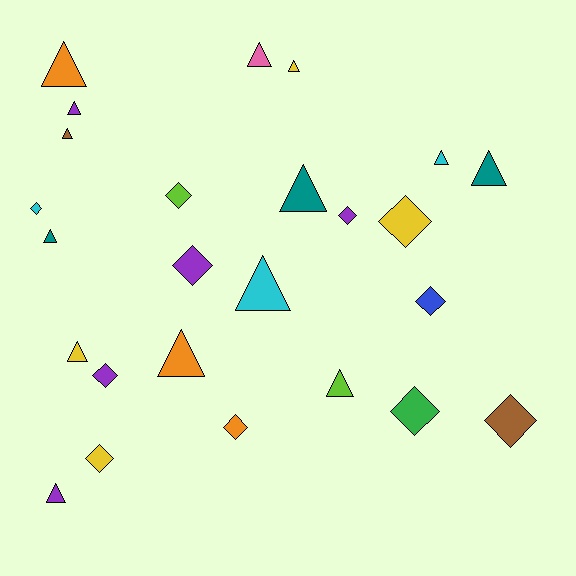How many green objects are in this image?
There is 1 green object.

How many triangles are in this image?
There are 14 triangles.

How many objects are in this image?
There are 25 objects.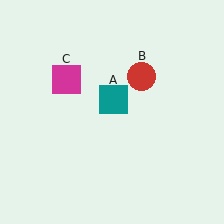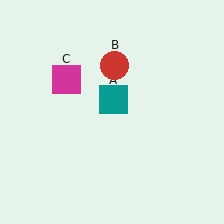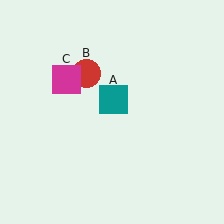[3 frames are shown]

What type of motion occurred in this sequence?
The red circle (object B) rotated counterclockwise around the center of the scene.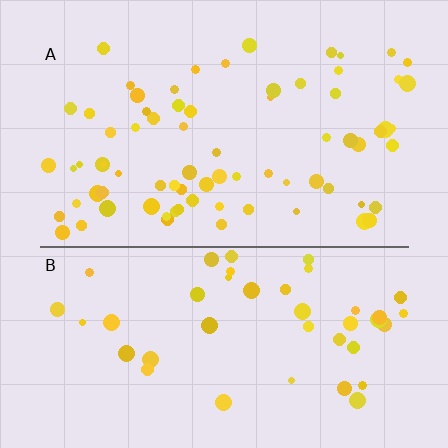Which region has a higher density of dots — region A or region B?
A (the top).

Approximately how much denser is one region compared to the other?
Approximately 1.7× — region A over region B.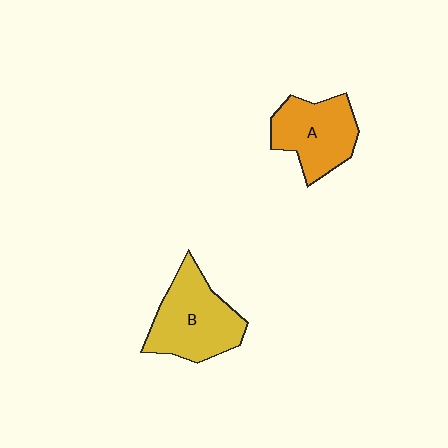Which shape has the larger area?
Shape B (yellow).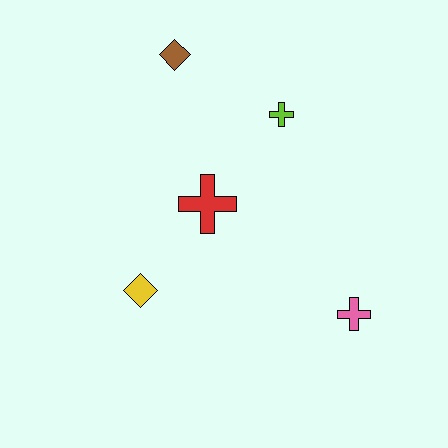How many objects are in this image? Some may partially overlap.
There are 5 objects.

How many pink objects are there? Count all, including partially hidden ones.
There is 1 pink object.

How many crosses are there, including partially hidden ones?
There are 3 crosses.